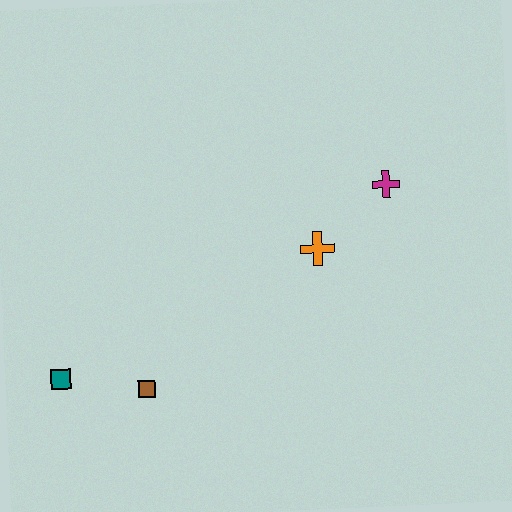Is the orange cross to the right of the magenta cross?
No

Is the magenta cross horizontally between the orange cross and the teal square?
No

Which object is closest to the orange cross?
The magenta cross is closest to the orange cross.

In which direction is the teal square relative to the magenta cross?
The teal square is to the left of the magenta cross.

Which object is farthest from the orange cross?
The teal square is farthest from the orange cross.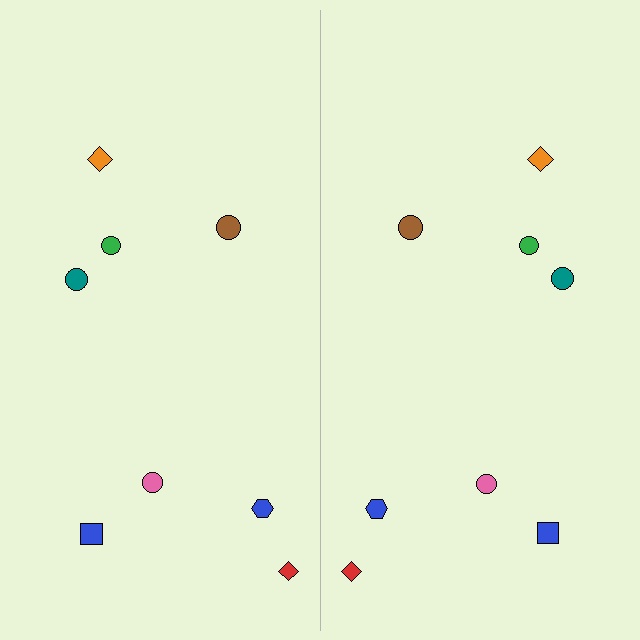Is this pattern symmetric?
Yes, this pattern has bilateral (reflection) symmetry.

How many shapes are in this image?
There are 16 shapes in this image.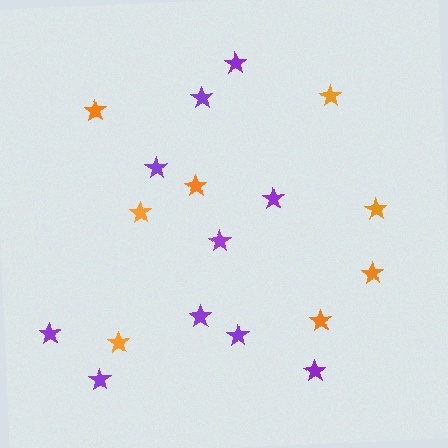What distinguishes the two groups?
There are 2 groups: one group of purple stars (10) and one group of orange stars (8).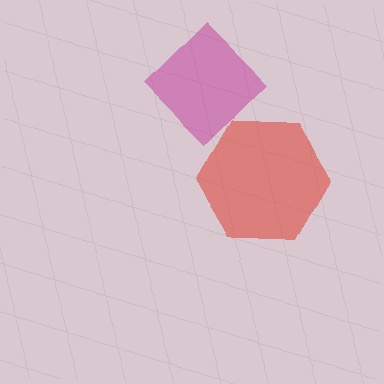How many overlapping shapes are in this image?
There are 2 overlapping shapes in the image.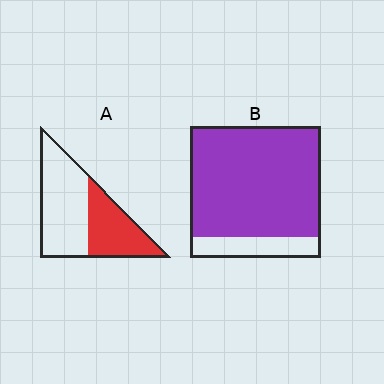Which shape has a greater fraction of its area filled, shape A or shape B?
Shape B.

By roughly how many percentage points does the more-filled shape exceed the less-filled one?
By roughly 45 percentage points (B over A).